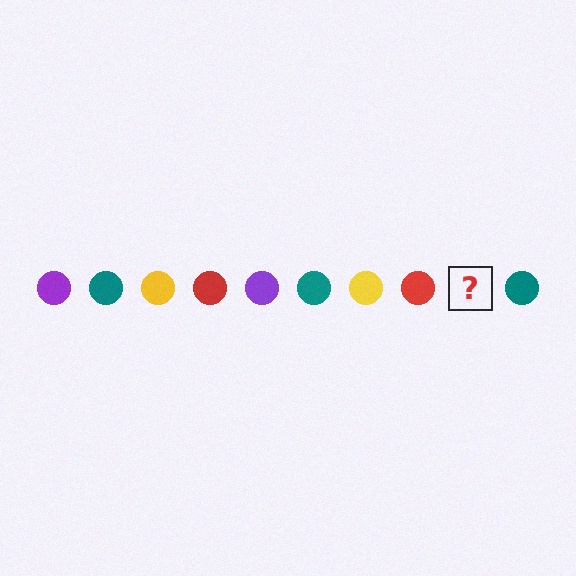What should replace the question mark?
The question mark should be replaced with a purple circle.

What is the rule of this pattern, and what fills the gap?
The rule is that the pattern cycles through purple, teal, yellow, red circles. The gap should be filled with a purple circle.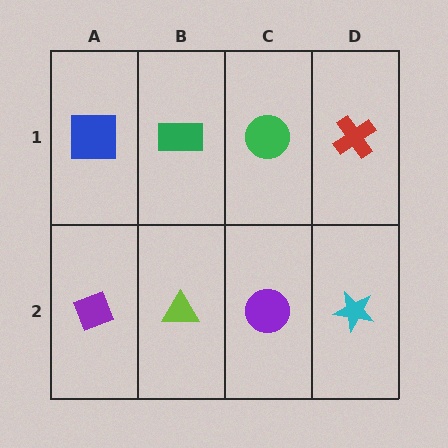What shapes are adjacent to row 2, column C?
A green circle (row 1, column C), a lime triangle (row 2, column B), a cyan star (row 2, column D).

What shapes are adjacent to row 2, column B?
A green rectangle (row 1, column B), a purple diamond (row 2, column A), a purple circle (row 2, column C).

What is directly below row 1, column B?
A lime triangle.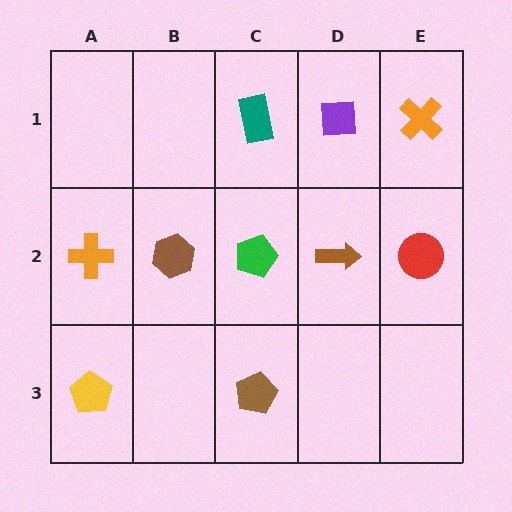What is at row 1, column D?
A purple square.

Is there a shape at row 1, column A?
No, that cell is empty.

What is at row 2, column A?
An orange cross.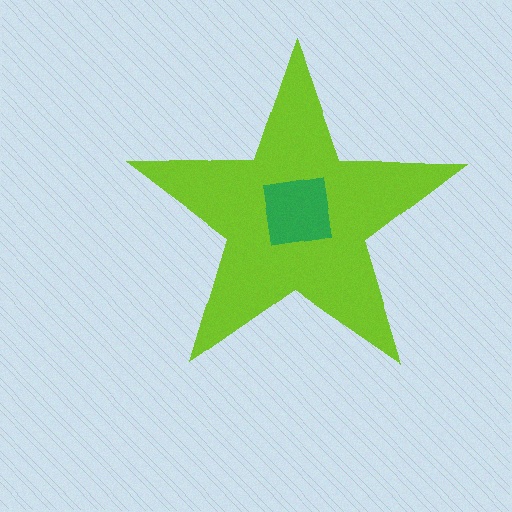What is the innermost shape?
The green square.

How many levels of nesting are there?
2.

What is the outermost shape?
The lime star.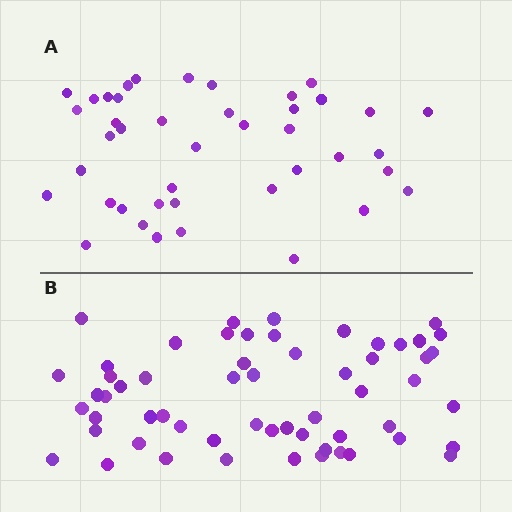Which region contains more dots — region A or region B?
Region B (the bottom region) has more dots.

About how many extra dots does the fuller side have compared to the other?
Region B has approximately 15 more dots than region A.